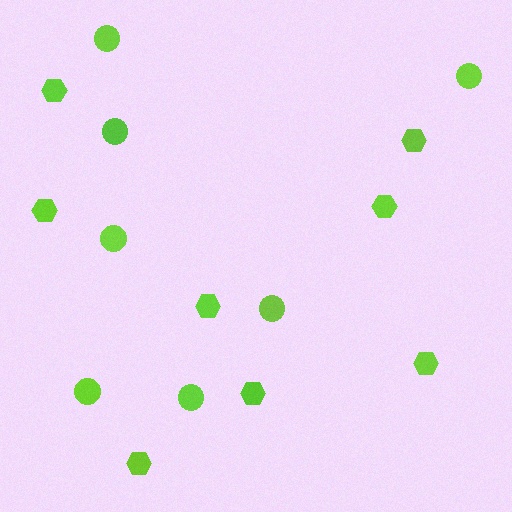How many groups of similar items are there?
There are 2 groups: one group of circles (7) and one group of hexagons (8).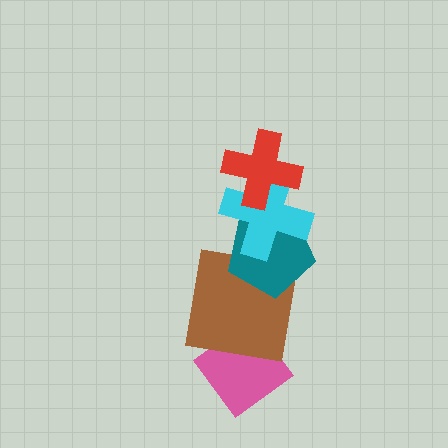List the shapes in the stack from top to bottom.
From top to bottom: the red cross, the cyan cross, the teal pentagon, the brown square, the pink diamond.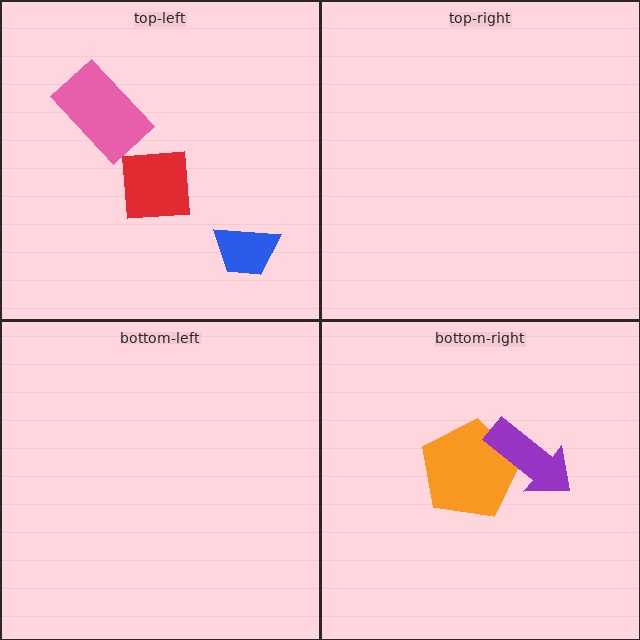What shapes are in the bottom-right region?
The orange pentagon, the purple arrow.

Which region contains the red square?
The top-left region.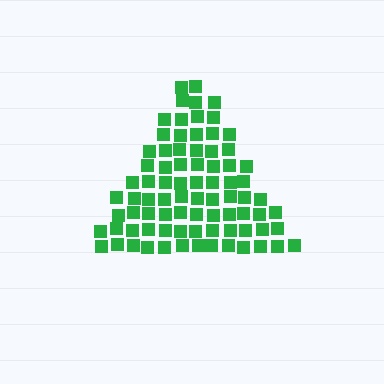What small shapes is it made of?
It is made of small squares.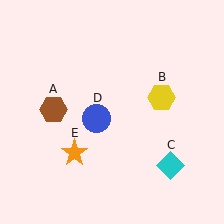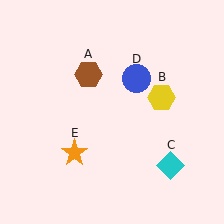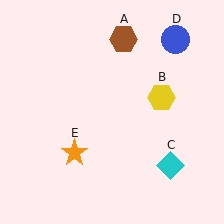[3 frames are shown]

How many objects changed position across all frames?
2 objects changed position: brown hexagon (object A), blue circle (object D).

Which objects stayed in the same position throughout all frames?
Yellow hexagon (object B) and cyan diamond (object C) and orange star (object E) remained stationary.